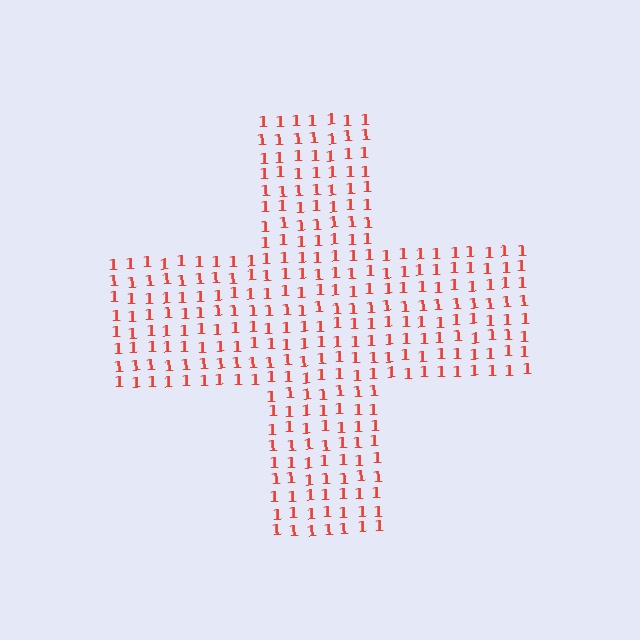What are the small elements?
The small elements are digit 1's.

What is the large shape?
The large shape is a cross.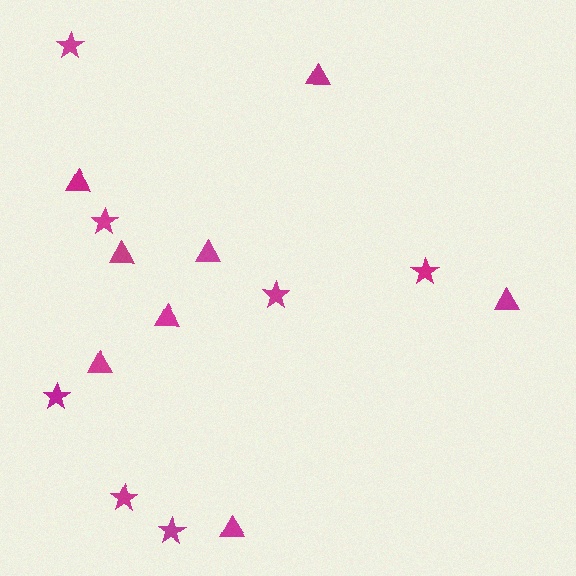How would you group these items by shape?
There are 2 groups: one group of triangles (8) and one group of stars (7).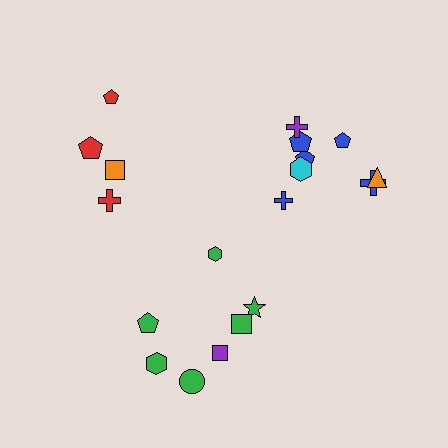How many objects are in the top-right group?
There are 8 objects.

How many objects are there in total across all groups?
There are 19 objects.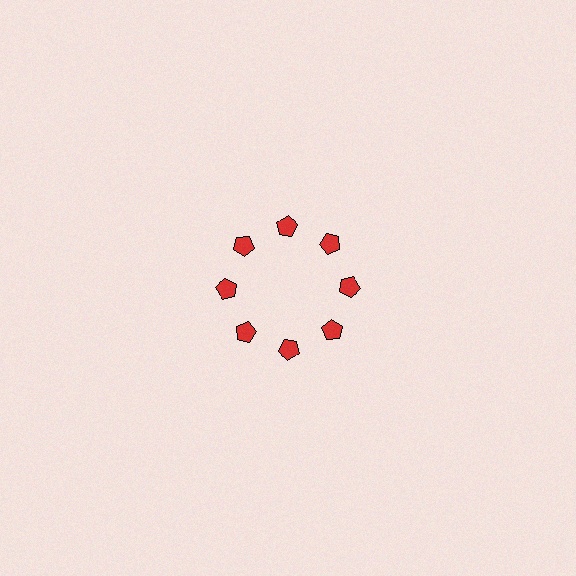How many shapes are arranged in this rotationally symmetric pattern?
There are 8 shapes, arranged in 8 groups of 1.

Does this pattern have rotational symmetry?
Yes, this pattern has 8-fold rotational symmetry. It looks the same after rotating 45 degrees around the center.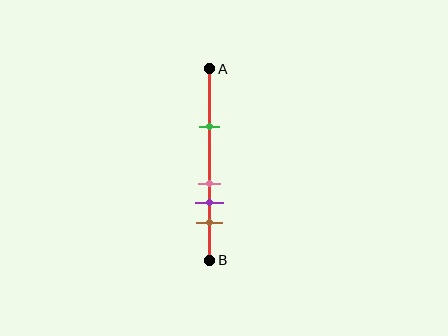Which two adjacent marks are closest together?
The pink and purple marks are the closest adjacent pair.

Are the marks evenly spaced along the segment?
No, the marks are not evenly spaced.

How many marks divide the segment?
There are 4 marks dividing the segment.